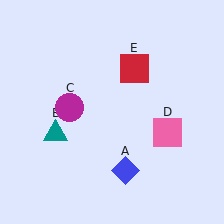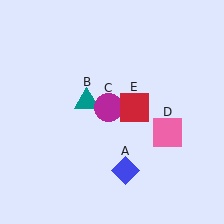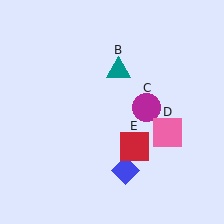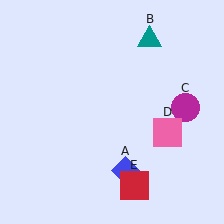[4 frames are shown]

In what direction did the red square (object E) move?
The red square (object E) moved down.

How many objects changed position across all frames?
3 objects changed position: teal triangle (object B), magenta circle (object C), red square (object E).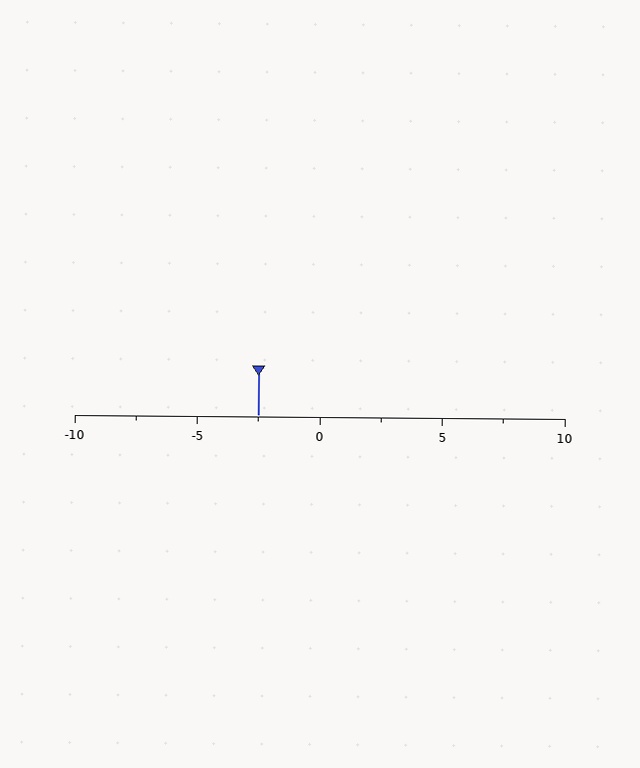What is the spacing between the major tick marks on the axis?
The major ticks are spaced 5 apart.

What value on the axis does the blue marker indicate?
The marker indicates approximately -2.5.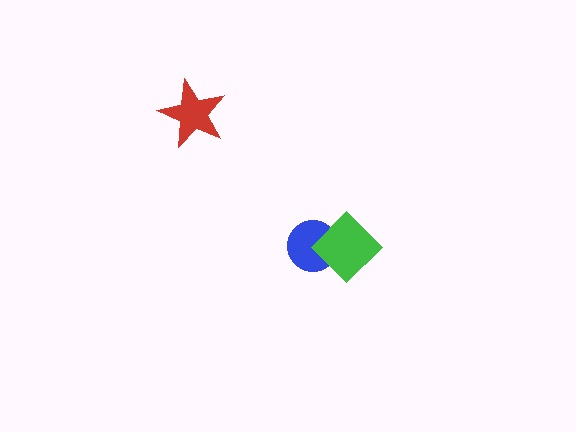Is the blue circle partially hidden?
Yes, it is partially covered by another shape.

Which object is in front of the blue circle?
The green diamond is in front of the blue circle.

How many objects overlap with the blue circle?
1 object overlaps with the blue circle.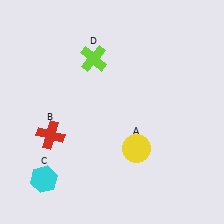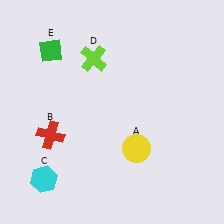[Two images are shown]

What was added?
A green diamond (E) was added in Image 2.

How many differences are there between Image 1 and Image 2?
There is 1 difference between the two images.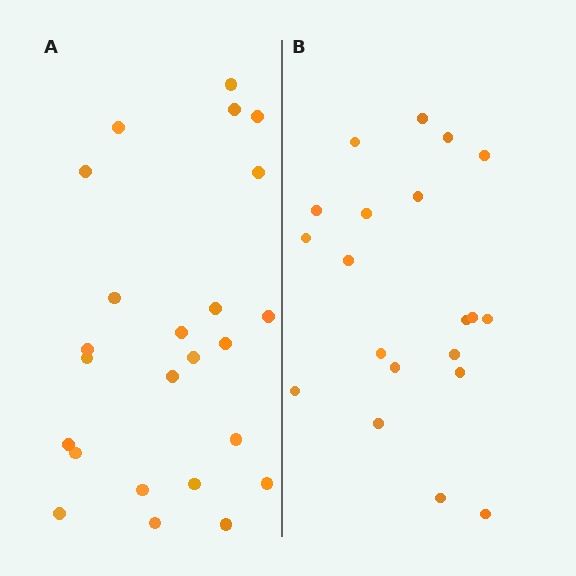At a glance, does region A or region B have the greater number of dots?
Region A (the left region) has more dots.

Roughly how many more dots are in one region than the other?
Region A has about 4 more dots than region B.